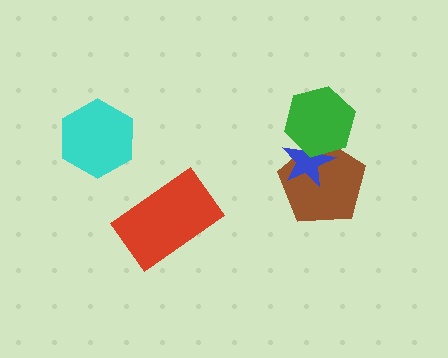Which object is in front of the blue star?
The green hexagon is in front of the blue star.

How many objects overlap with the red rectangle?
0 objects overlap with the red rectangle.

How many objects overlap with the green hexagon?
2 objects overlap with the green hexagon.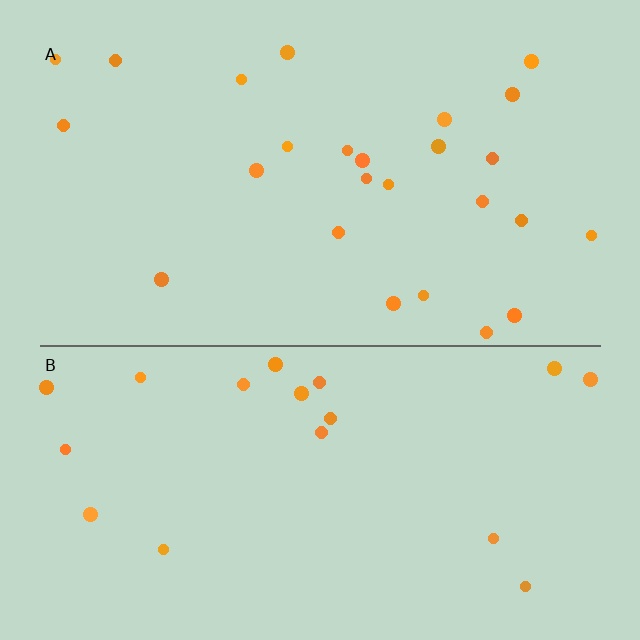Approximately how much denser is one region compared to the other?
Approximately 1.4× — region A over region B.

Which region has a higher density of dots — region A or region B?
A (the top).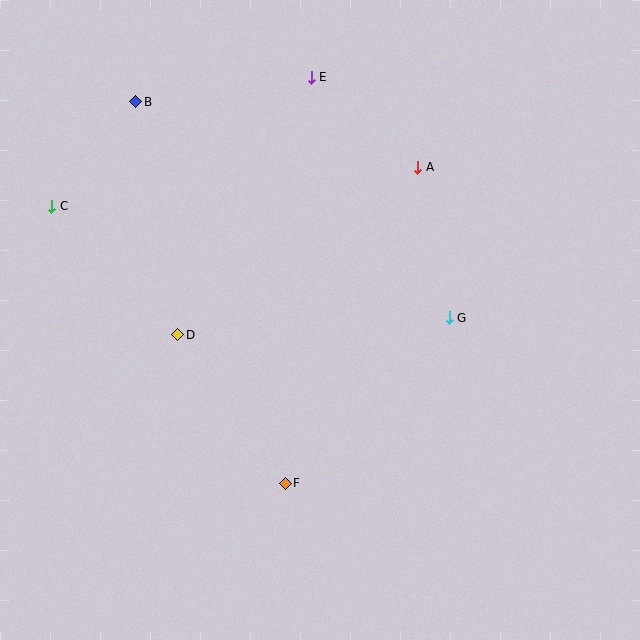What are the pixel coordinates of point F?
Point F is at (285, 483).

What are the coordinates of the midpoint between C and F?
The midpoint between C and F is at (169, 345).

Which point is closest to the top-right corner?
Point A is closest to the top-right corner.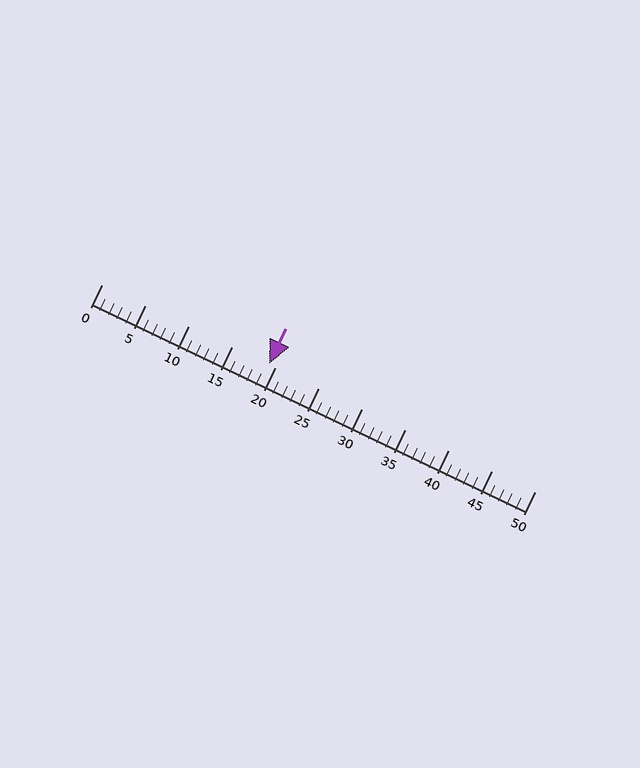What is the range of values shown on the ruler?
The ruler shows values from 0 to 50.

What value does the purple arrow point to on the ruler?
The purple arrow points to approximately 19.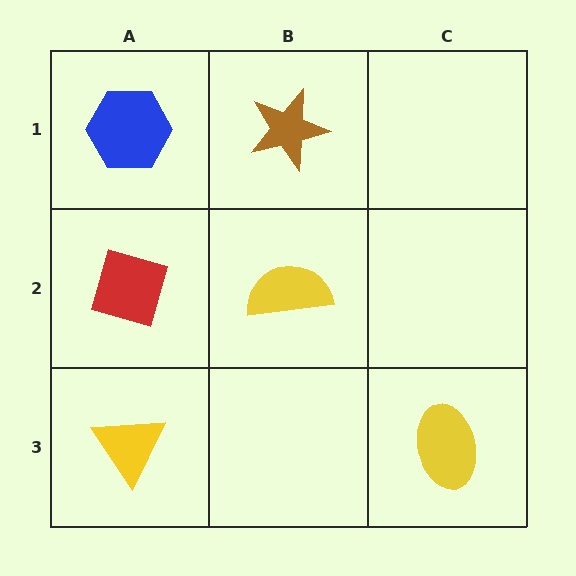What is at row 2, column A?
A red diamond.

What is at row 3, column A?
A yellow triangle.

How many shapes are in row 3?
2 shapes.